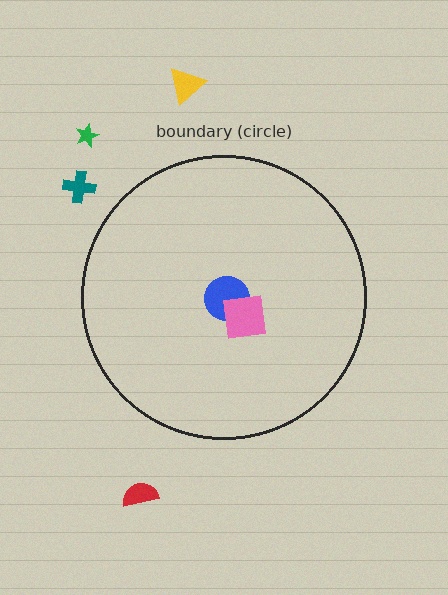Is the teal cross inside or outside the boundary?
Outside.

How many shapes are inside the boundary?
2 inside, 4 outside.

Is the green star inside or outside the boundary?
Outside.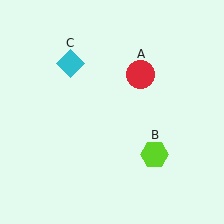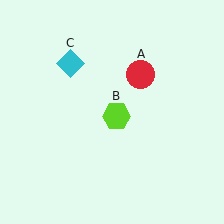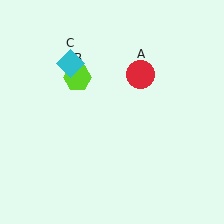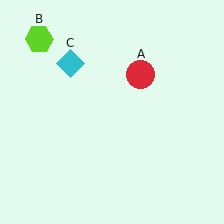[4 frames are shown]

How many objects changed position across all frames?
1 object changed position: lime hexagon (object B).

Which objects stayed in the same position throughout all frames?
Red circle (object A) and cyan diamond (object C) remained stationary.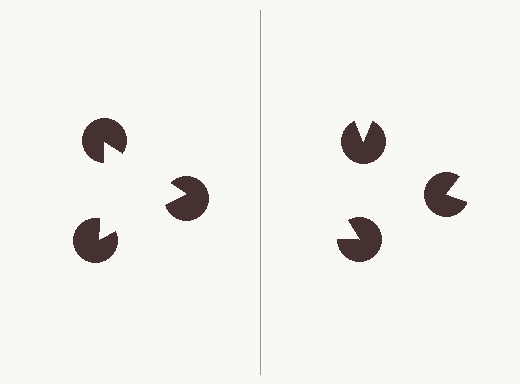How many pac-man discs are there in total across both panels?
6 — 3 on each side.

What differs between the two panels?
The pac-man discs are positioned identically on both sides; only the wedge orientations differ. On the left they align to a triangle; on the right they are misaligned.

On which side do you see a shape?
An illusory triangle appears on the left side. On the right side the wedge cuts are rotated, so no coherent shape forms.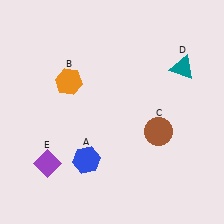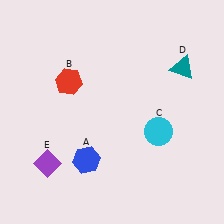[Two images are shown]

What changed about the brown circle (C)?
In Image 1, C is brown. In Image 2, it changed to cyan.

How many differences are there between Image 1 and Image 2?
There are 2 differences between the two images.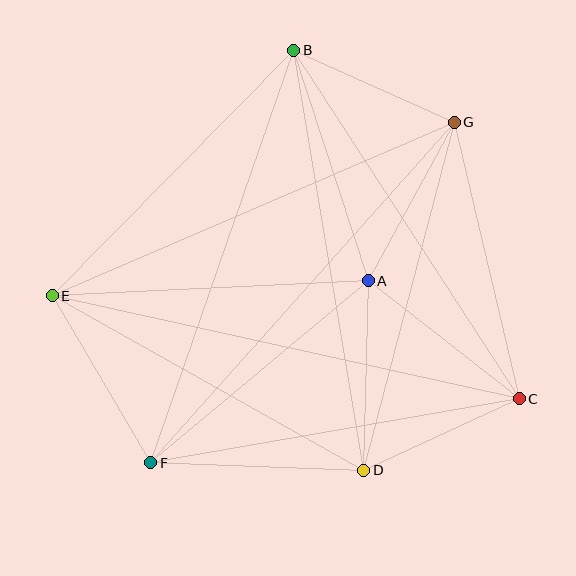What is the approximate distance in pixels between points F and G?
The distance between F and G is approximately 456 pixels.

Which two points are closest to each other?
Points C and D are closest to each other.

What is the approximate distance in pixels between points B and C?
The distance between B and C is approximately 415 pixels.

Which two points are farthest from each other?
Points C and E are farthest from each other.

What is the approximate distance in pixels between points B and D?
The distance between B and D is approximately 426 pixels.